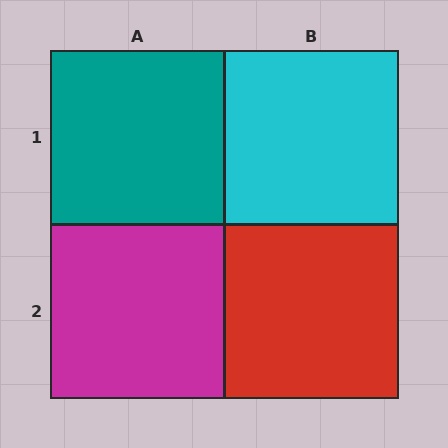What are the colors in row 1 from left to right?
Teal, cyan.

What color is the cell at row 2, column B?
Red.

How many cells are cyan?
1 cell is cyan.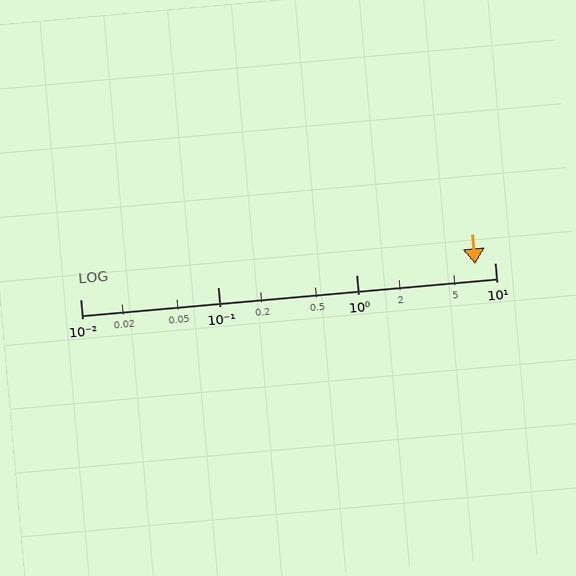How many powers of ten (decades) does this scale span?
The scale spans 3 decades, from 0.01 to 10.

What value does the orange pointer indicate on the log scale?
The pointer indicates approximately 7.2.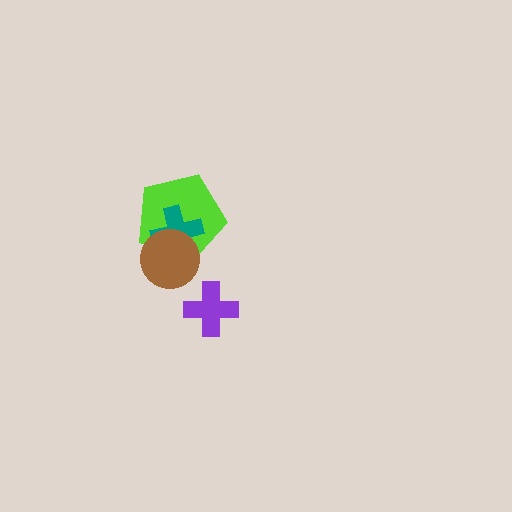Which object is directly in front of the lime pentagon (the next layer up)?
The teal cross is directly in front of the lime pentagon.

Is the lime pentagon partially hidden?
Yes, it is partially covered by another shape.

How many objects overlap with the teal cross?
2 objects overlap with the teal cross.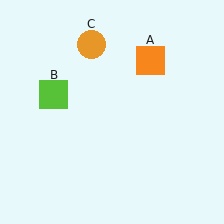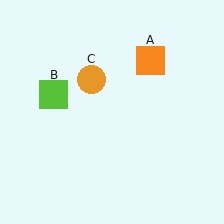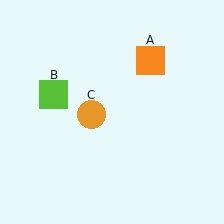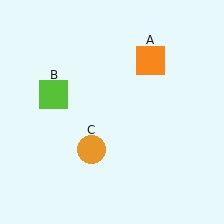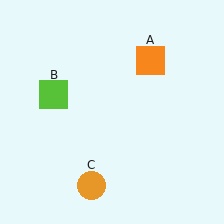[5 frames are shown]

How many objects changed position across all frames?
1 object changed position: orange circle (object C).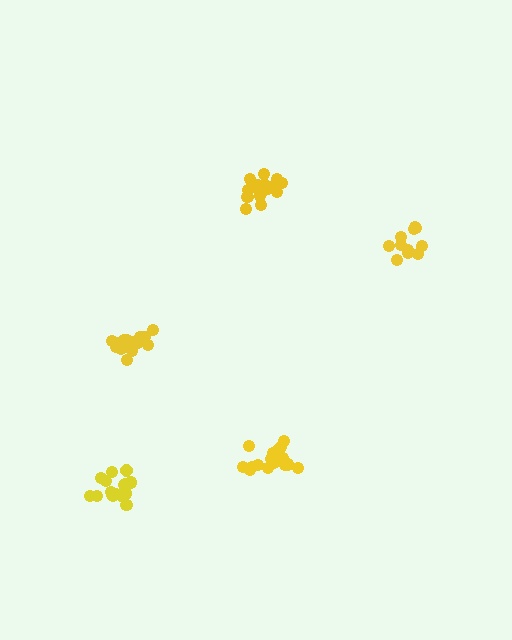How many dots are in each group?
Group 1: 17 dots, Group 2: 17 dots, Group 3: 17 dots, Group 4: 16 dots, Group 5: 11 dots (78 total).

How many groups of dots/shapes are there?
There are 5 groups.